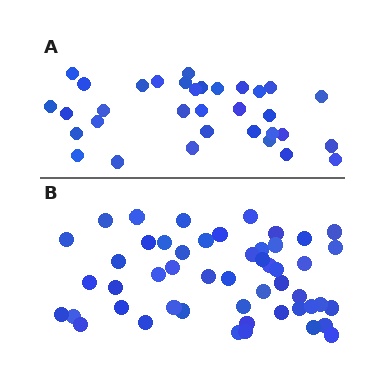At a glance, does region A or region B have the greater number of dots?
Region B (the bottom region) has more dots.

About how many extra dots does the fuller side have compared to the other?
Region B has approximately 15 more dots than region A.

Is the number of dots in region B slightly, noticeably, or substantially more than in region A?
Region B has substantially more. The ratio is roughly 1.5 to 1.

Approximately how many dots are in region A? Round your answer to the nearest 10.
About 30 dots. (The exact count is 33, which rounds to 30.)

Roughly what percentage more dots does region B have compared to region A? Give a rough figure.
About 50% more.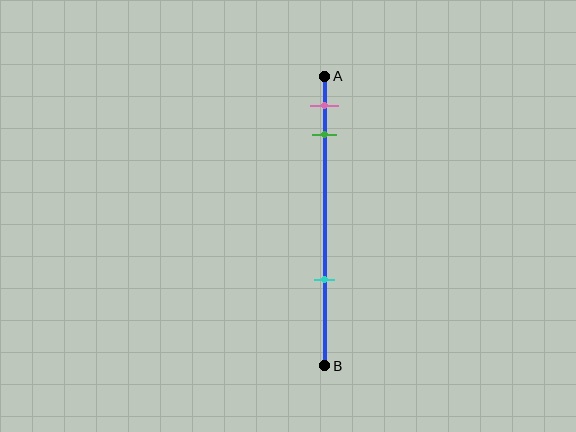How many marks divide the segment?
There are 3 marks dividing the segment.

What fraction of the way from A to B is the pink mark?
The pink mark is approximately 10% (0.1) of the way from A to B.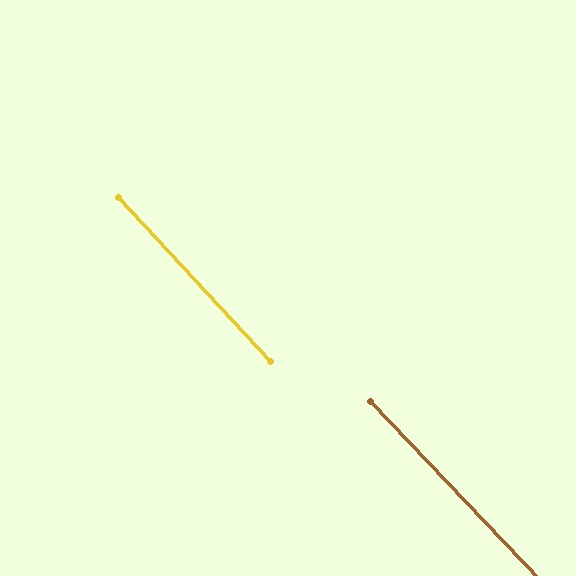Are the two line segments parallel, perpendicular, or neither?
Parallel — their directions differ by only 0.8°.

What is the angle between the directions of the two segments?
Approximately 1 degree.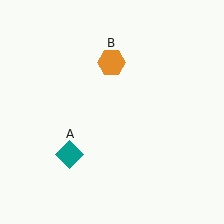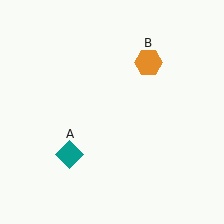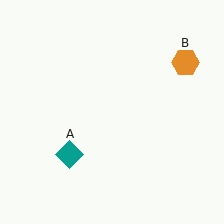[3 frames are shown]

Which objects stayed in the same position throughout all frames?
Teal diamond (object A) remained stationary.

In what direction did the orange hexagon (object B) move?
The orange hexagon (object B) moved right.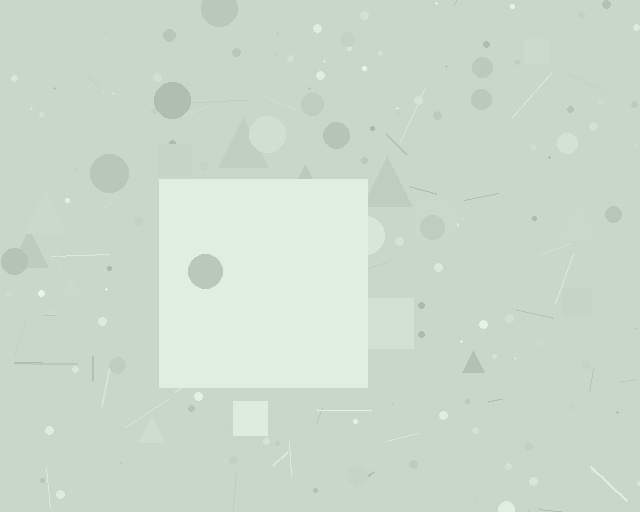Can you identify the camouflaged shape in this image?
The camouflaged shape is a square.